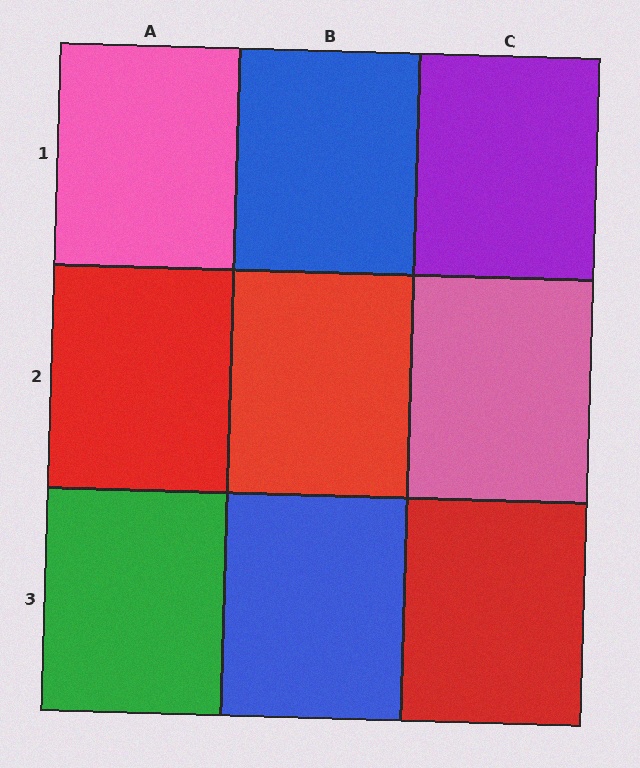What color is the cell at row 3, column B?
Blue.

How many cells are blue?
2 cells are blue.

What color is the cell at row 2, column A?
Red.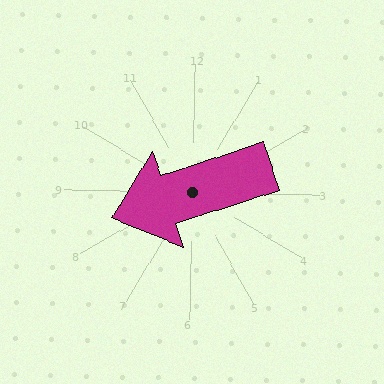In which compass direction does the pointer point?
West.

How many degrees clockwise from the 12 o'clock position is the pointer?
Approximately 251 degrees.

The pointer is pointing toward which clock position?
Roughly 8 o'clock.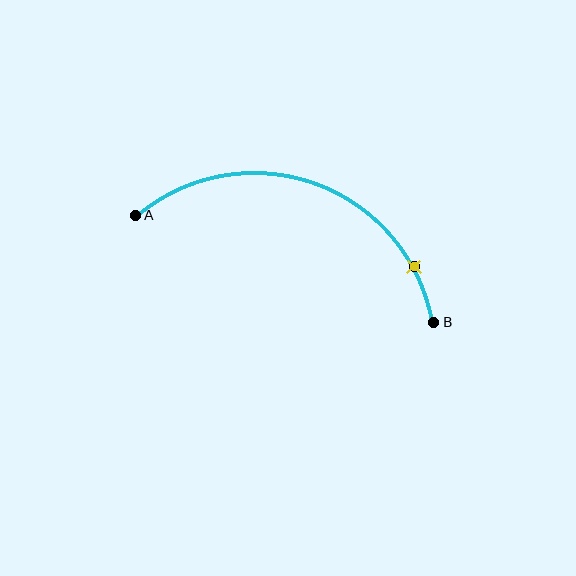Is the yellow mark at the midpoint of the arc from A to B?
No. The yellow mark lies on the arc but is closer to endpoint B. The arc midpoint would be at the point on the curve equidistant along the arc from both A and B.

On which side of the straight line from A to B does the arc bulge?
The arc bulges above the straight line connecting A and B.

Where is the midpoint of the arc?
The arc midpoint is the point on the curve farthest from the straight line joining A and B. It sits above that line.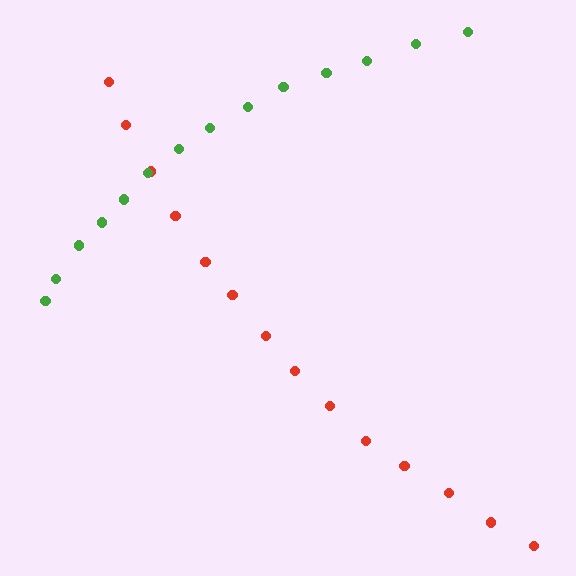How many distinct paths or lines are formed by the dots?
There are 2 distinct paths.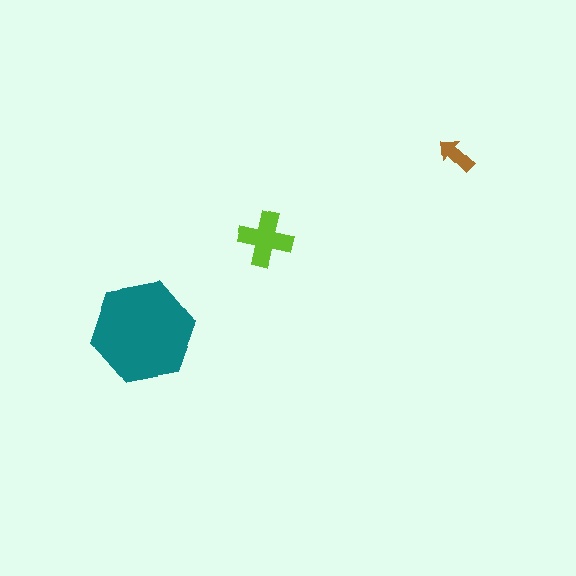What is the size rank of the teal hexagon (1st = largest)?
1st.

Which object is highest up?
The brown arrow is topmost.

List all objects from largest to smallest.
The teal hexagon, the lime cross, the brown arrow.